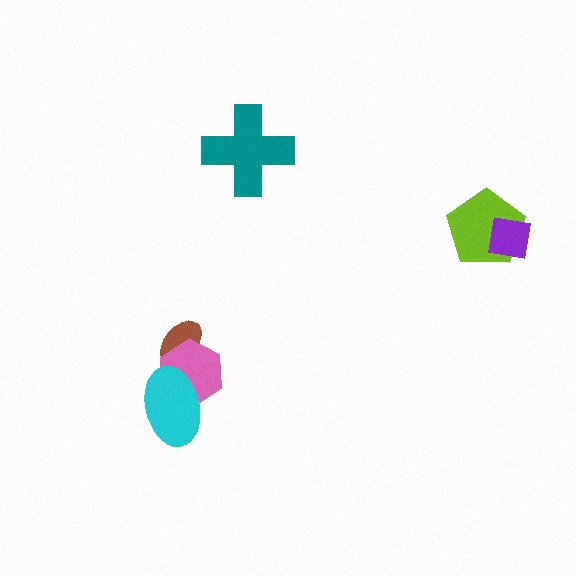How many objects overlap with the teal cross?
0 objects overlap with the teal cross.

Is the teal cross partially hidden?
No, no other shape covers it.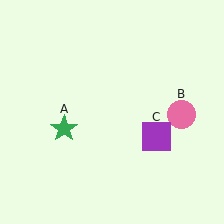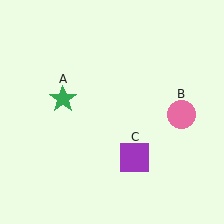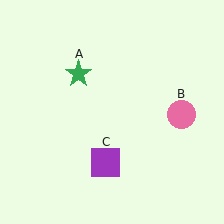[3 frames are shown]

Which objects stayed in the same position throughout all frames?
Pink circle (object B) remained stationary.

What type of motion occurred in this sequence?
The green star (object A), purple square (object C) rotated clockwise around the center of the scene.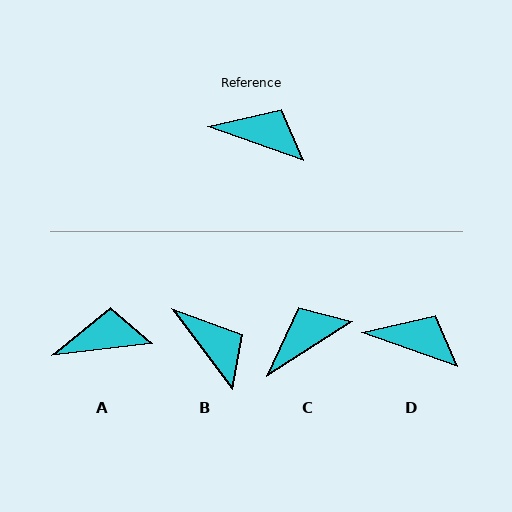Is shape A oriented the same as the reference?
No, it is off by about 26 degrees.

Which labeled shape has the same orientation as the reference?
D.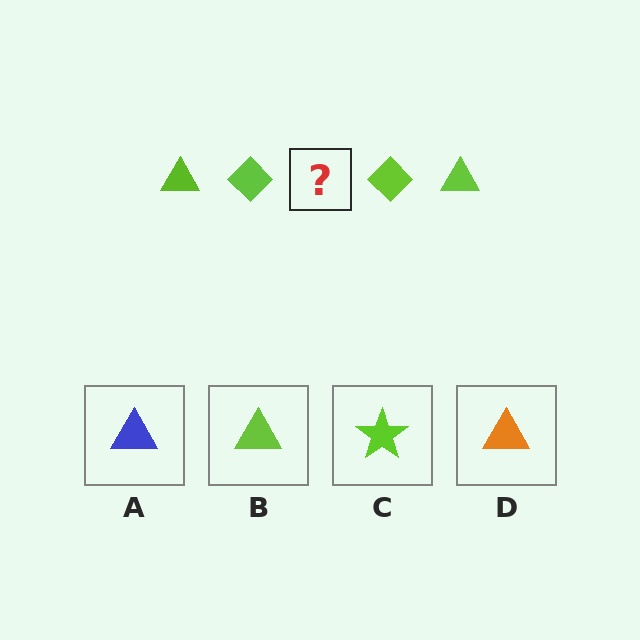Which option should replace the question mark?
Option B.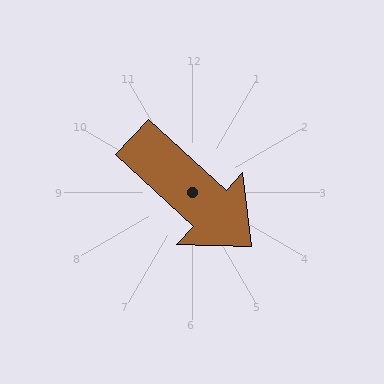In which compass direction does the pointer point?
Southeast.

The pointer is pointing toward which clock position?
Roughly 4 o'clock.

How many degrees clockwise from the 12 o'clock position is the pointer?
Approximately 133 degrees.